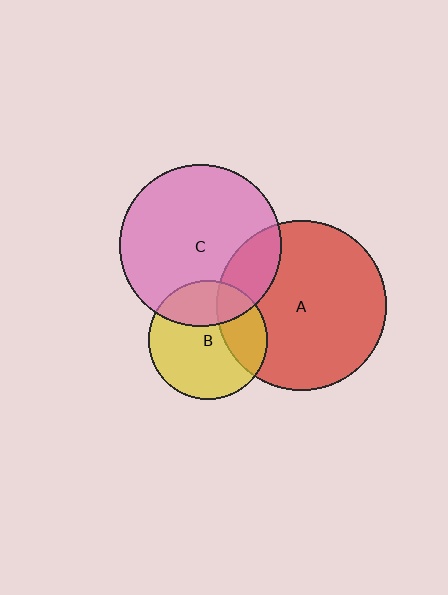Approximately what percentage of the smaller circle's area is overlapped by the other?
Approximately 30%.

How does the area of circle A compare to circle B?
Approximately 2.1 times.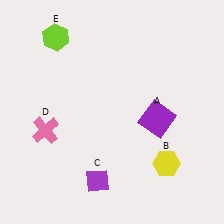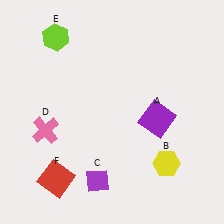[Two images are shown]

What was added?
A red square (F) was added in Image 2.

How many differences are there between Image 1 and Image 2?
There is 1 difference between the two images.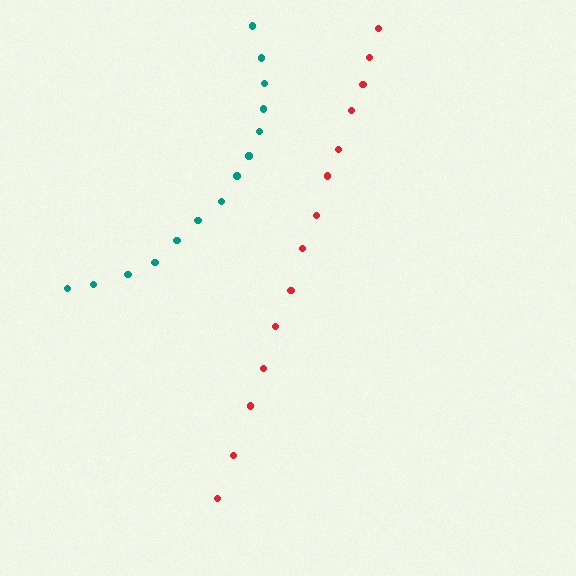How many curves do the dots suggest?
There are 2 distinct paths.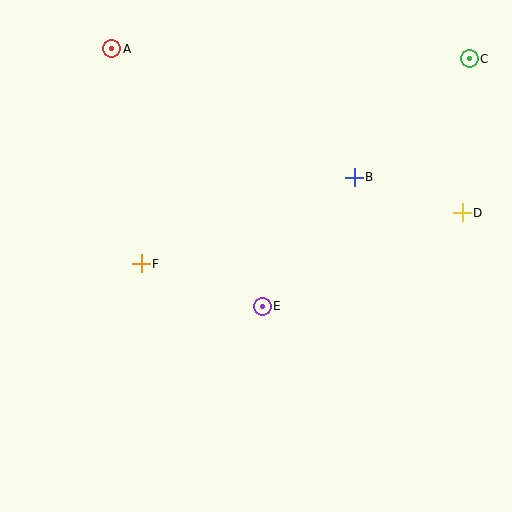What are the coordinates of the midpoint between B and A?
The midpoint between B and A is at (233, 113).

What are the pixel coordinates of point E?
Point E is at (262, 306).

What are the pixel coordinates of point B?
Point B is at (354, 177).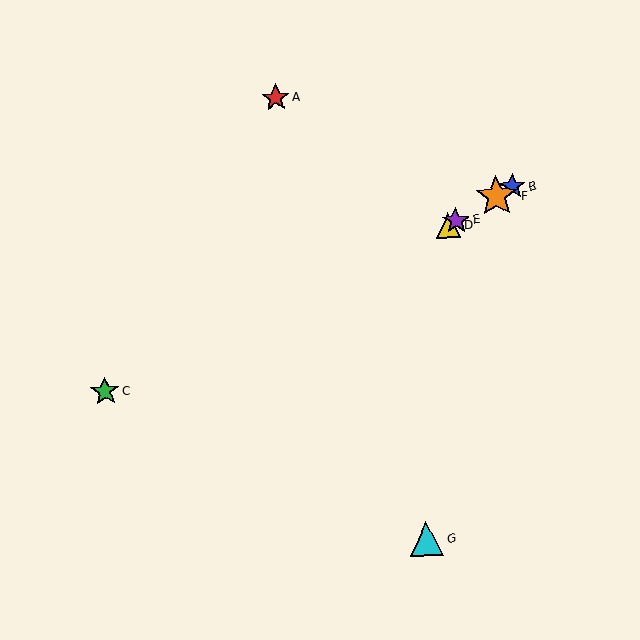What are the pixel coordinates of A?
Object A is at (276, 98).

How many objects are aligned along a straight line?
4 objects (B, D, E, F) are aligned along a straight line.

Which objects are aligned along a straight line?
Objects B, D, E, F are aligned along a straight line.